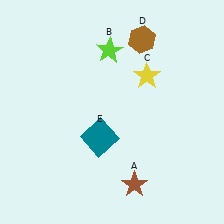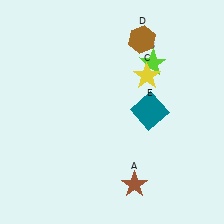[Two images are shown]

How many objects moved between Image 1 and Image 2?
2 objects moved between the two images.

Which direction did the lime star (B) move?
The lime star (B) moved right.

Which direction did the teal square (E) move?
The teal square (E) moved right.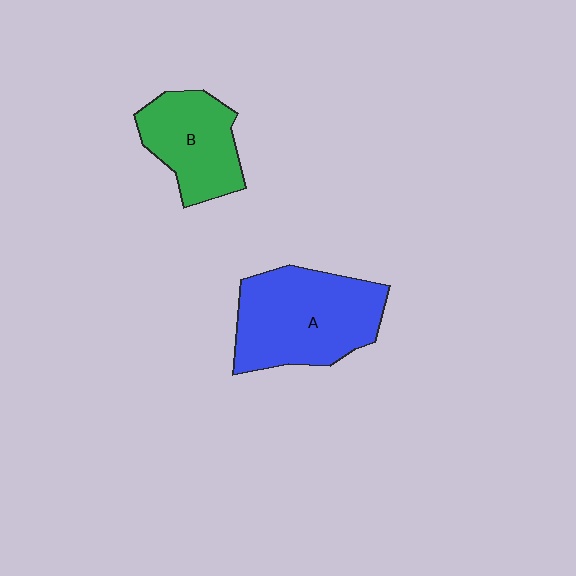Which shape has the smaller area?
Shape B (green).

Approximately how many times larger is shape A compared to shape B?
Approximately 1.5 times.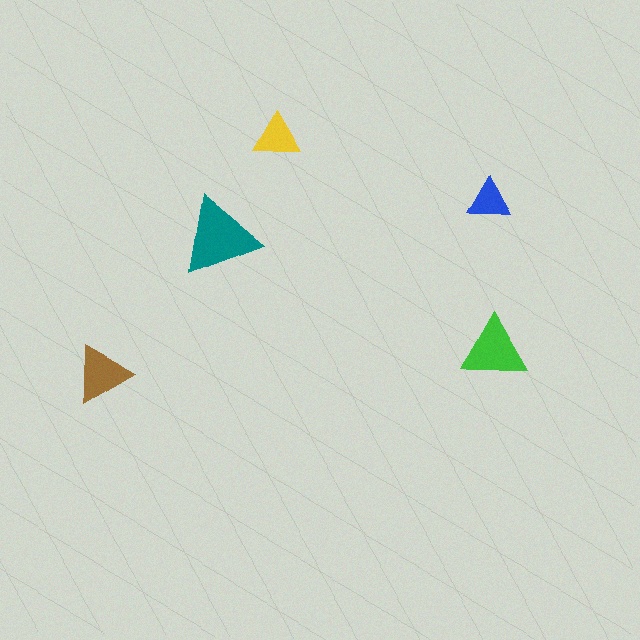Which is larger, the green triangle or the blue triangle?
The green one.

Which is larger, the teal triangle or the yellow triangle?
The teal one.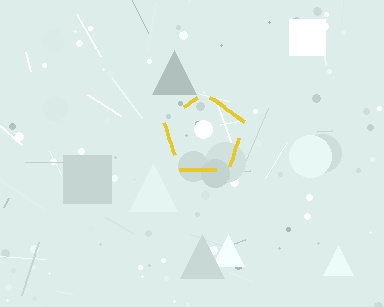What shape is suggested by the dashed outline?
The dashed outline suggests a pentagon.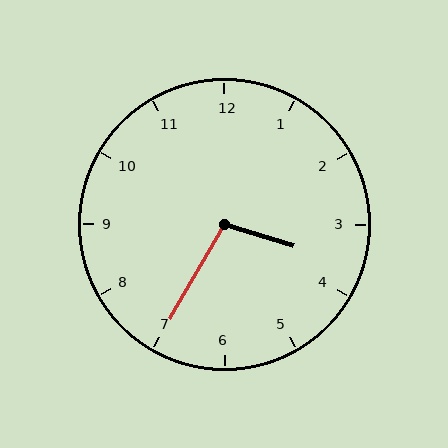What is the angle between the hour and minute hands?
Approximately 102 degrees.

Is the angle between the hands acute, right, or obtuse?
It is obtuse.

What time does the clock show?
3:35.